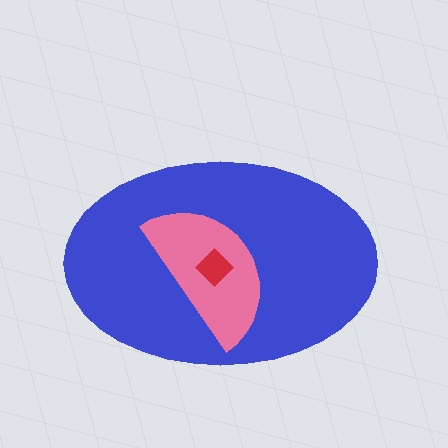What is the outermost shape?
The blue ellipse.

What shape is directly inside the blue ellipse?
The pink semicircle.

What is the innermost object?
The red diamond.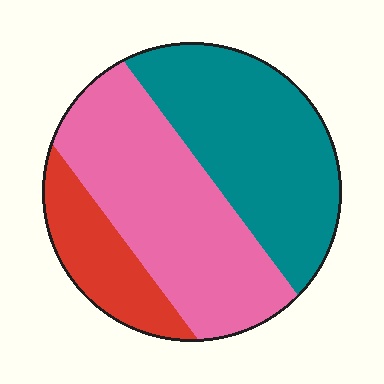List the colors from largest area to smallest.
From largest to smallest: pink, teal, red.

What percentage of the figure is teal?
Teal takes up about two fifths (2/5) of the figure.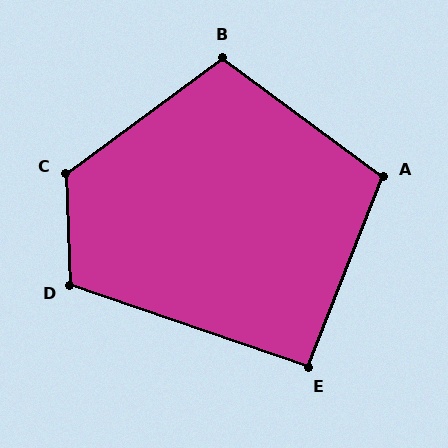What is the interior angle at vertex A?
Approximately 105 degrees (obtuse).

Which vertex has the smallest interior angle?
E, at approximately 93 degrees.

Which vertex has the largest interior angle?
C, at approximately 124 degrees.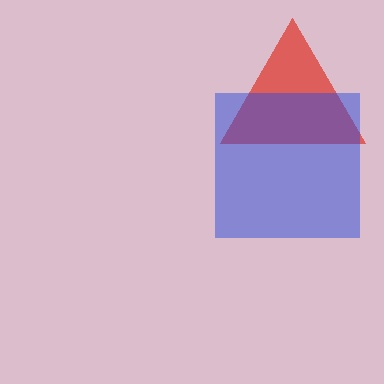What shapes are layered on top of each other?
The layered shapes are: a red triangle, a blue square.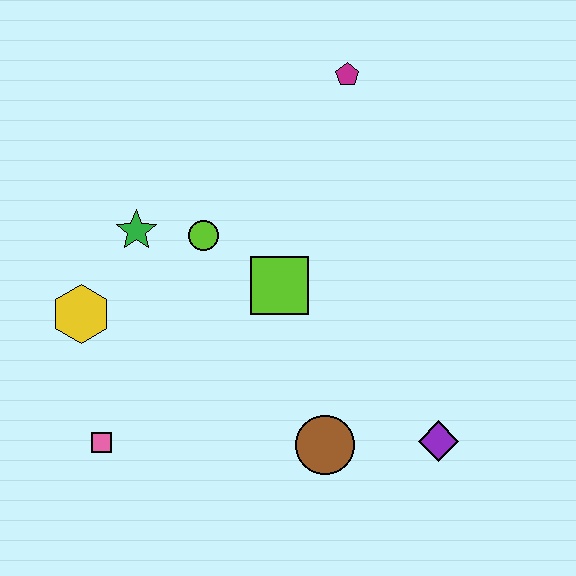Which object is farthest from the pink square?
The magenta pentagon is farthest from the pink square.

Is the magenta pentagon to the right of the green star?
Yes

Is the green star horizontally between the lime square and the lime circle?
No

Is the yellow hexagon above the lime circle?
No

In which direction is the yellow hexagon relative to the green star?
The yellow hexagon is below the green star.